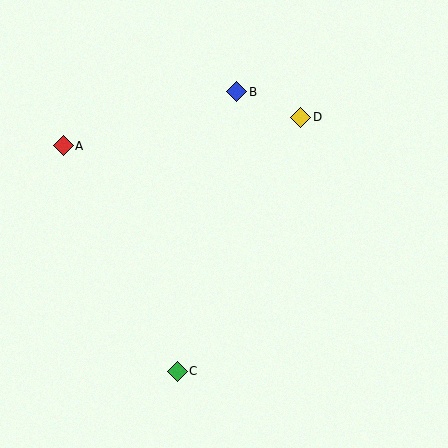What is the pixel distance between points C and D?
The distance between C and D is 283 pixels.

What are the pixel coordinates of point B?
Point B is at (237, 92).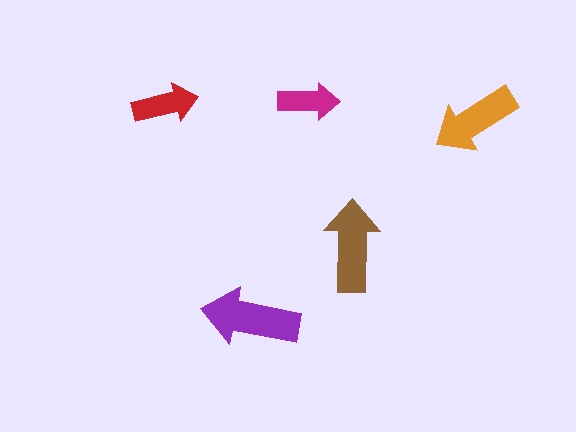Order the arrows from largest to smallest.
the purple one, the brown one, the orange one, the red one, the magenta one.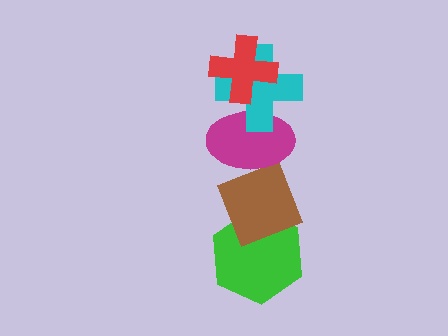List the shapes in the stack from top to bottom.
From top to bottom: the red cross, the cyan cross, the magenta ellipse, the brown diamond, the green hexagon.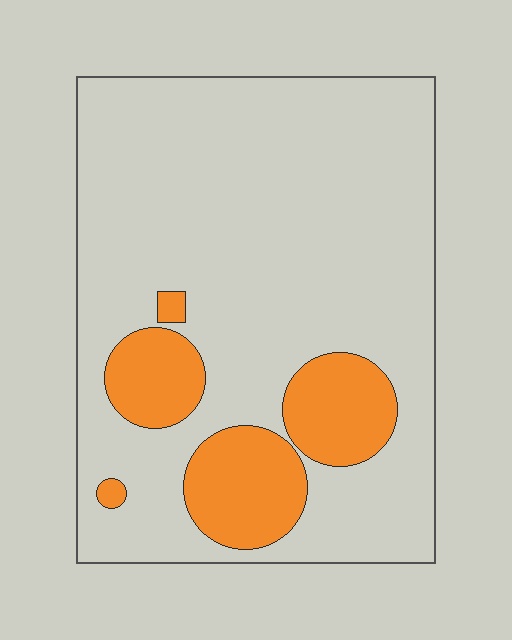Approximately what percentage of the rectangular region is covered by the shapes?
Approximately 20%.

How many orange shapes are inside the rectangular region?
5.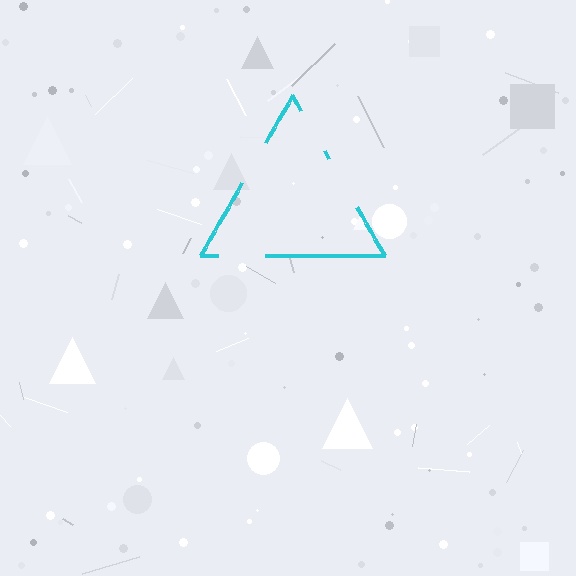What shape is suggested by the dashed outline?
The dashed outline suggests a triangle.